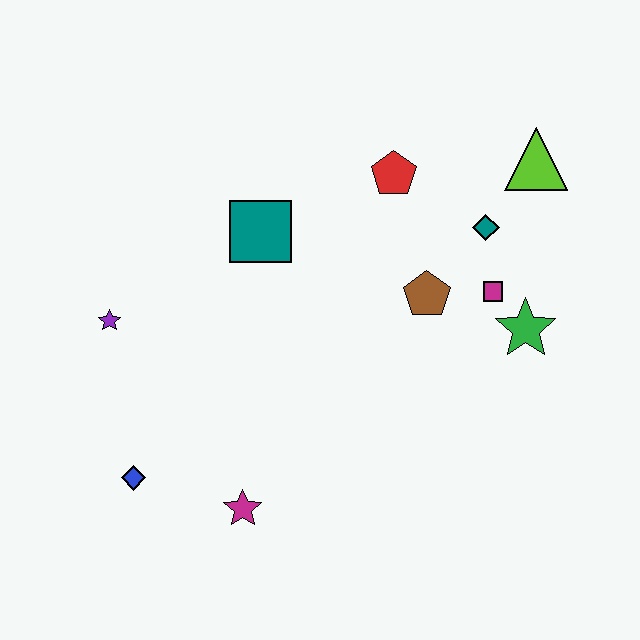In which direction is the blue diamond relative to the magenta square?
The blue diamond is to the left of the magenta square.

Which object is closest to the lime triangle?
The teal diamond is closest to the lime triangle.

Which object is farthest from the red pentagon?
The blue diamond is farthest from the red pentagon.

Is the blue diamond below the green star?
Yes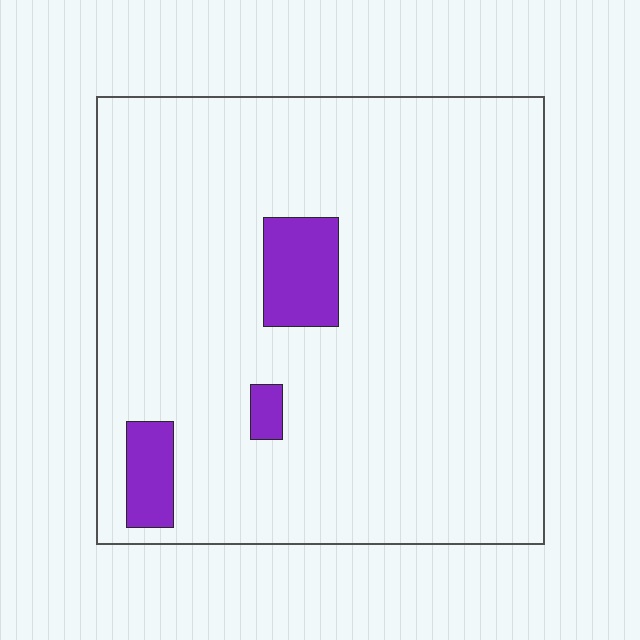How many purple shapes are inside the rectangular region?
3.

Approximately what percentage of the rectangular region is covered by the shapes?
Approximately 10%.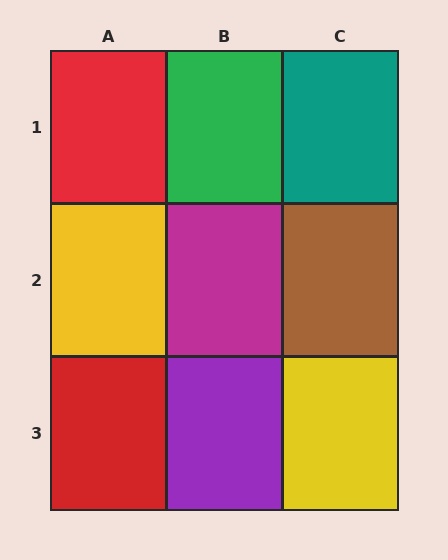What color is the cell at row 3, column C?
Yellow.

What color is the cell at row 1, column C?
Teal.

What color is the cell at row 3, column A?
Red.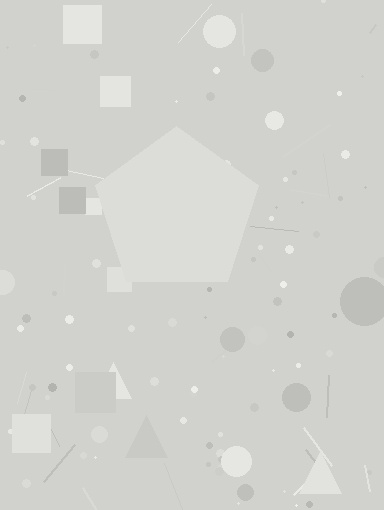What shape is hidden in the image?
A pentagon is hidden in the image.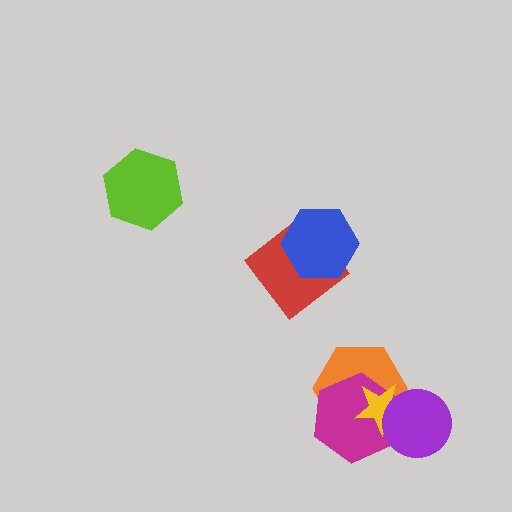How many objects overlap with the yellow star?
3 objects overlap with the yellow star.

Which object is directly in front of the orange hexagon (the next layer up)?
The magenta hexagon is directly in front of the orange hexagon.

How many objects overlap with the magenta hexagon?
3 objects overlap with the magenta hexagon.